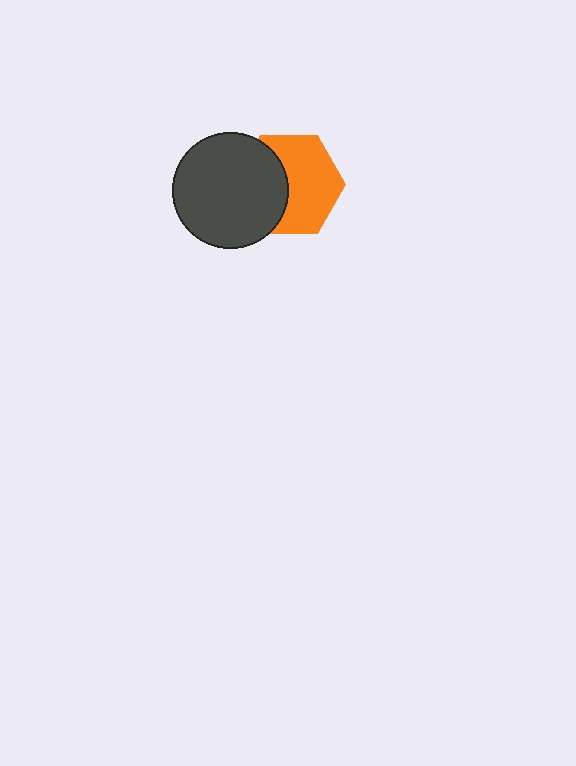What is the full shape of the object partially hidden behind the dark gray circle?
The partially hidden object is an orange hexagon.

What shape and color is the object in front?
The object in front is a dark gray circle.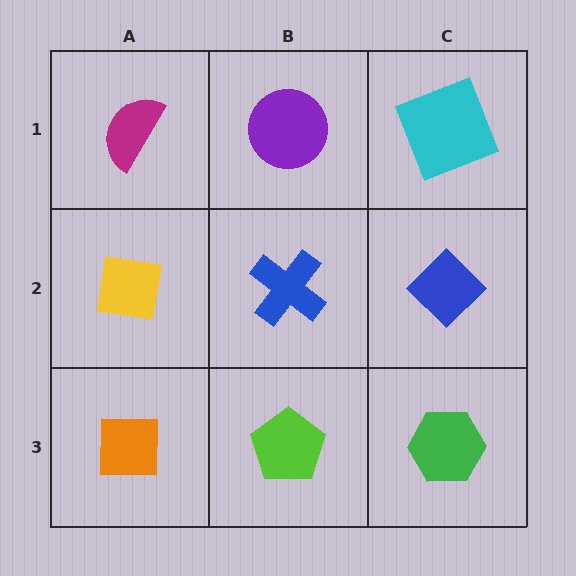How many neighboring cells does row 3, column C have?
2.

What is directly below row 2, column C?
A green hexagon.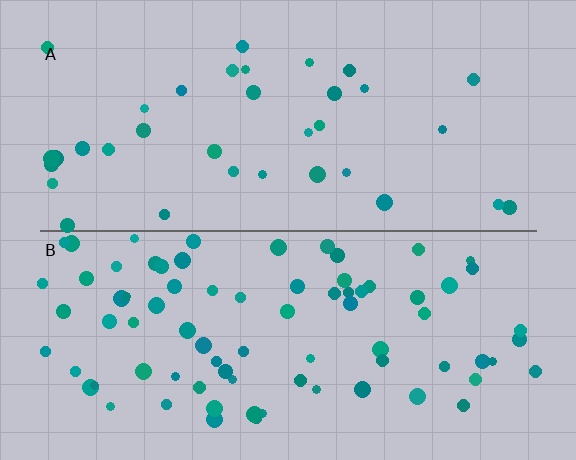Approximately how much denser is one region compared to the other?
Approximately 2.2× — region B over region A.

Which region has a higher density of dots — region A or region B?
B (the bottom).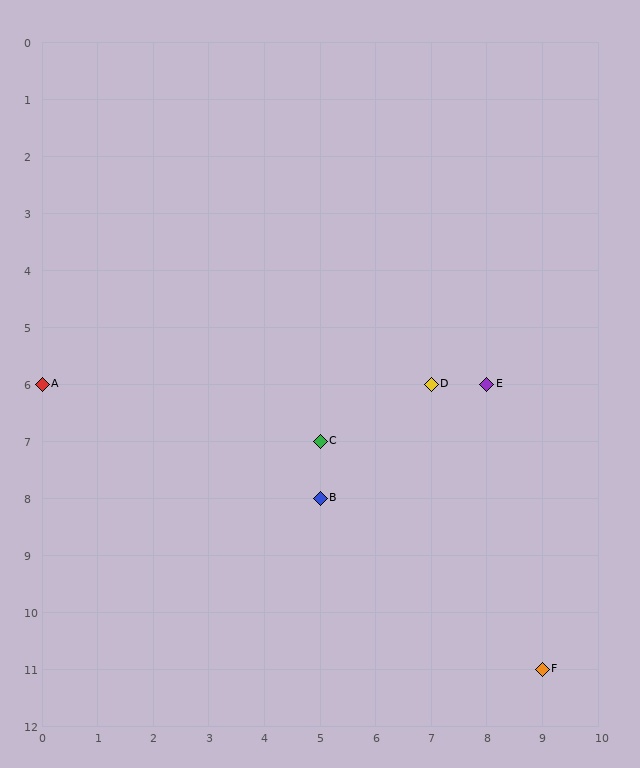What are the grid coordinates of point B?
Point B is at grid coordinates (5, 8).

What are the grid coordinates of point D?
Point D is at grid coordinates (7, 6).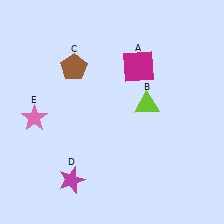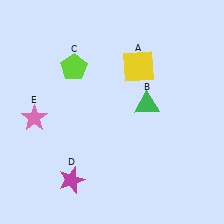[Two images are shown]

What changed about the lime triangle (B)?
In Image 1, B is lime. In Image 2, it changed to green.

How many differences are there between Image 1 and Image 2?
There are 3 differences between the two images.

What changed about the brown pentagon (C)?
In Image 1, C is brown. In Image 2, it changed to lime.